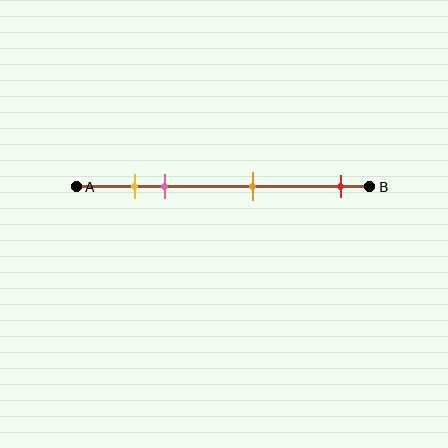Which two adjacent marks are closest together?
The yellow and pink marks are the closest adjacent pair.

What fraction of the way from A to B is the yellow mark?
The yellow mark is approximately 20% (0.2) of the way from A to B.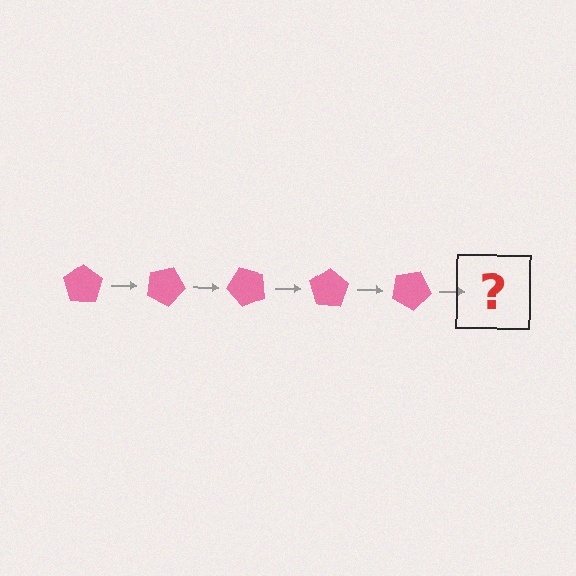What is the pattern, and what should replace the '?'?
The pattern is that the pentagon rotates 25 degrees each step. The '?' should be a pink pentagon rotated 125 degrees.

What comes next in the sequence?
The next element should be a pink pentagon rotated 125 degrees.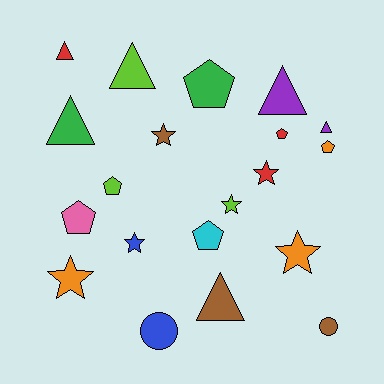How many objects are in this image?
There are 20 objects.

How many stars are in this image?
There are 6 stars.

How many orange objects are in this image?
There are 3 orange objects.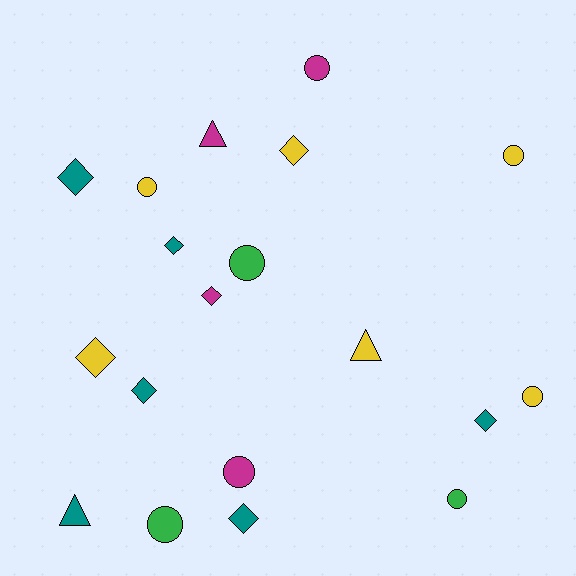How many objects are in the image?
There are 19 objects.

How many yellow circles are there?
There are 3 yellow circles.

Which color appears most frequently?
Yellow, with 6 objects.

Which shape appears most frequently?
Circle, with 8 objects.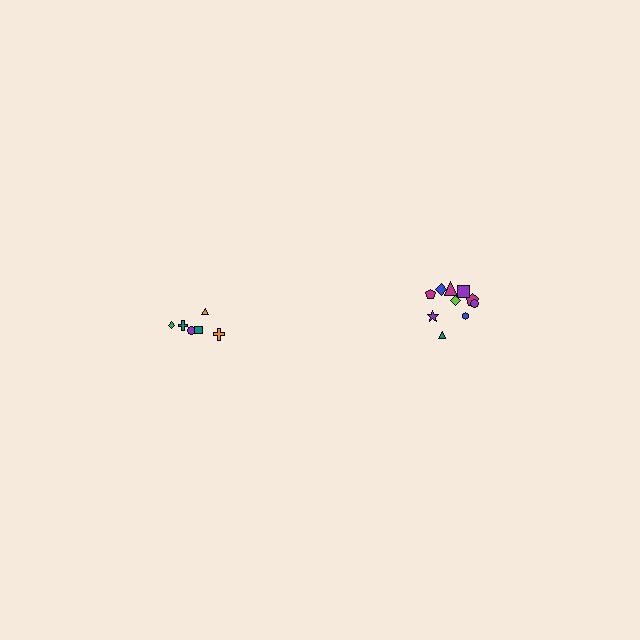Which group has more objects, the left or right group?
The right group.